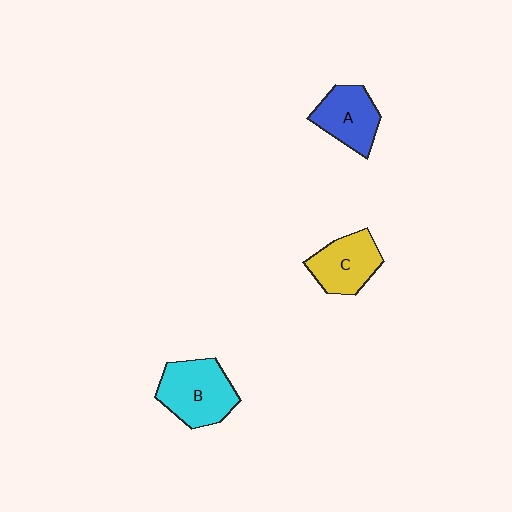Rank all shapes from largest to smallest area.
From largest to smallest: B (cyan), C (yellow), A (blue).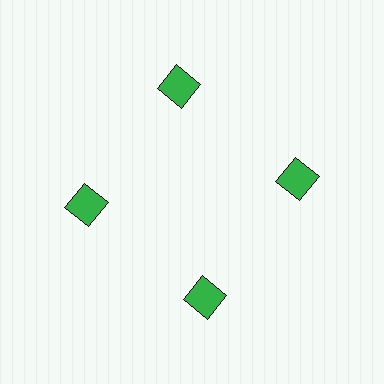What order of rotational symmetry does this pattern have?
This pattern has 4-fold rotational symmetry.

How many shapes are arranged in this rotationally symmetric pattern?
There are 4 shapes, arranged in 4 groups of 1.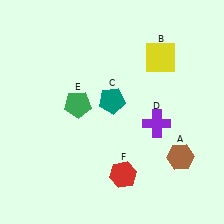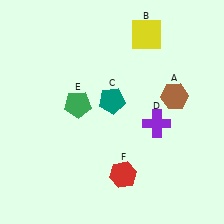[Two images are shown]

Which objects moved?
The objects that moved are: the brown hexagon (A), the yellow square (B).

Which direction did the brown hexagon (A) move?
The brown hexagon (A) moved up.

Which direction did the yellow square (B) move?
The yellow square (B) moved up.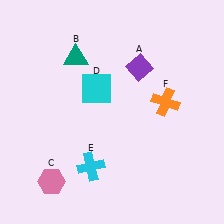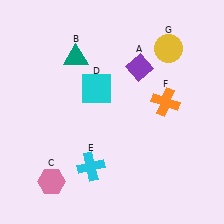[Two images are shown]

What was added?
A yellow circle (G) was added in Image 2.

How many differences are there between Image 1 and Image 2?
There is 1 difference between the two images.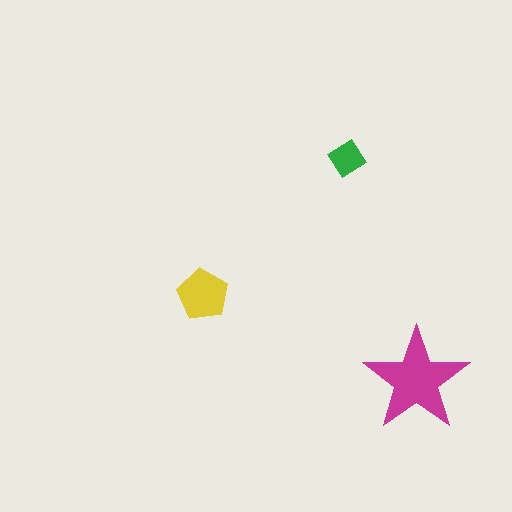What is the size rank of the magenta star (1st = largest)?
1st.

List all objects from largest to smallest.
The magenta star, the yellow pentagon, the green diamond.